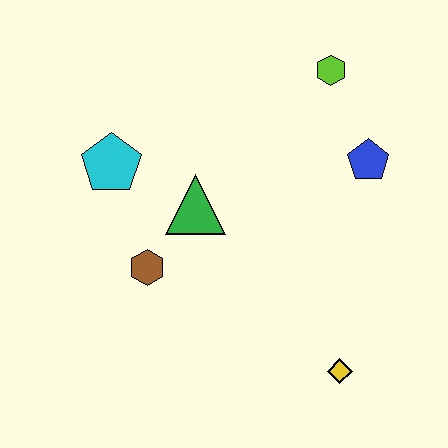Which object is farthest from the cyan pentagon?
The yellow diamond is farthest from the cyan pentagon.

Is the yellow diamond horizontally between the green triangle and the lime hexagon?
No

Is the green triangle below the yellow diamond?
No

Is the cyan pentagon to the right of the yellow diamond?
No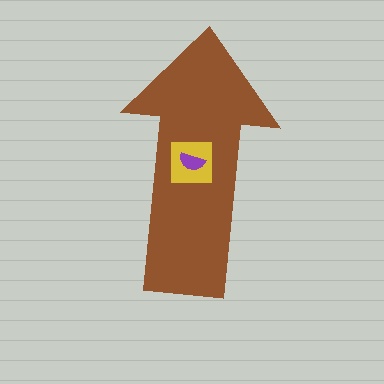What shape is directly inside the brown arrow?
The yellow square.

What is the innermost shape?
The purple semicircle.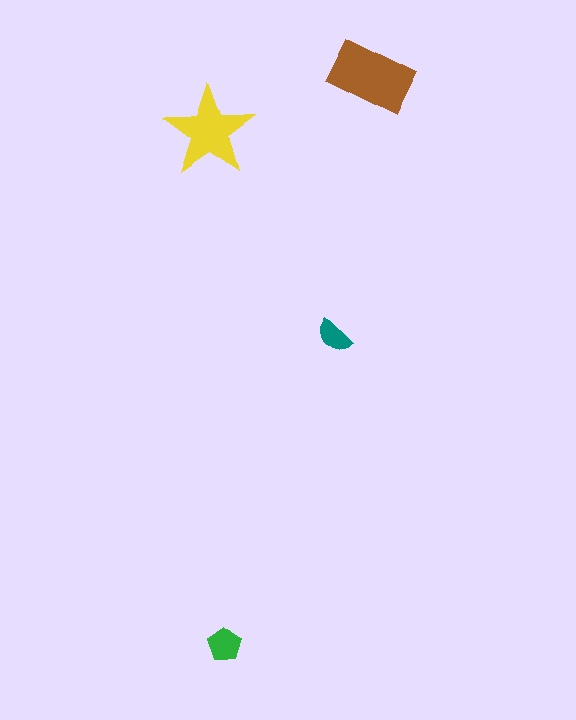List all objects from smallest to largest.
The teal semicircle, the green pentagon, the yellow star, the brown rectangle.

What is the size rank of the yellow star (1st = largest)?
2nd.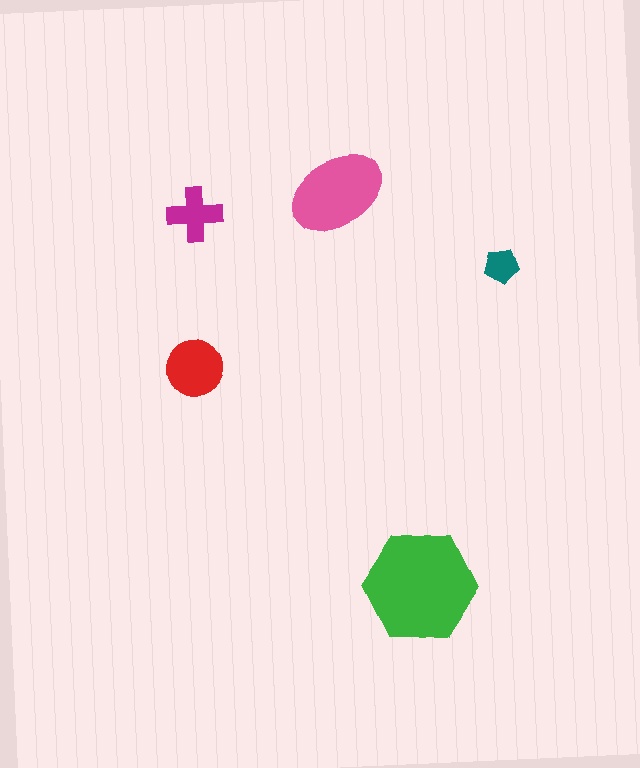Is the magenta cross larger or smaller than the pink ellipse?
Smaller.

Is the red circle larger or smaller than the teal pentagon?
Larger.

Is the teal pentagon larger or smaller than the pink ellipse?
Smaller.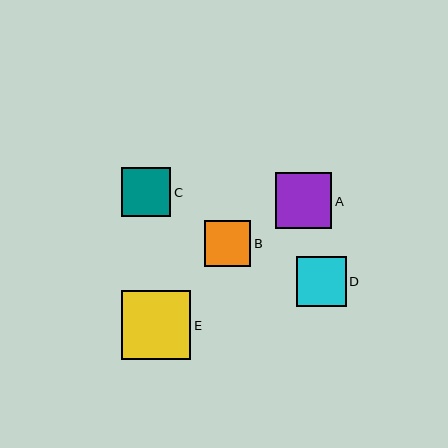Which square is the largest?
Square E is the largest with a size of approximately 69 pixels.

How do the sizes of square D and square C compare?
Square D and square C are approximately the same size.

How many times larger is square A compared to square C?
Square A is approximately 1.2 times the size of square C.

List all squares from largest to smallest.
From largest to smallest: E, A, D, C, B.